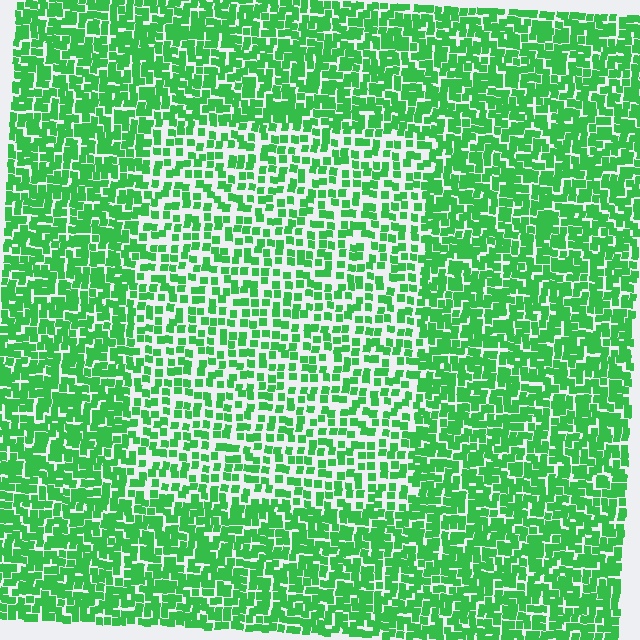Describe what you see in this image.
The image contains small green elements arranged at two different densities. A rectangle-shaped region is visible where the elements are less densely packed than the surrounding area.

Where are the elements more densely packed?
The elements are more densely packed outside the rectangle boundary.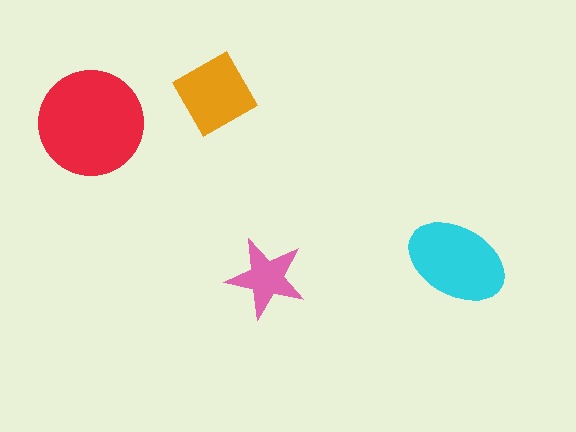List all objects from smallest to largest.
The pink star, the orange diamond, the cyan ellipse, the red circle.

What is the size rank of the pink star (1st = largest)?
4th.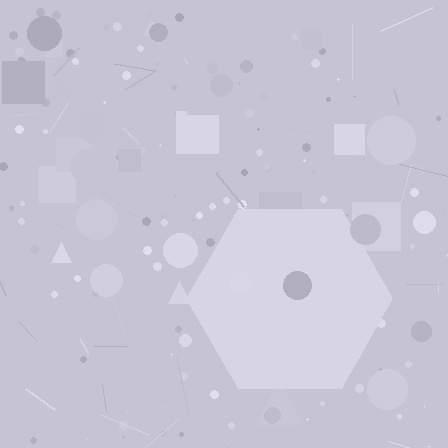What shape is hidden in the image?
A hexagon is hidden in the image.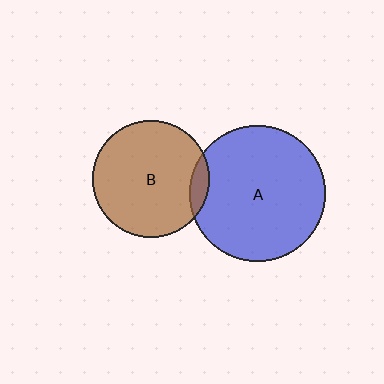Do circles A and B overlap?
Yes.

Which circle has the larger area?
Circle A (blue).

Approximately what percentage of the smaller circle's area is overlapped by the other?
Approximately 10%.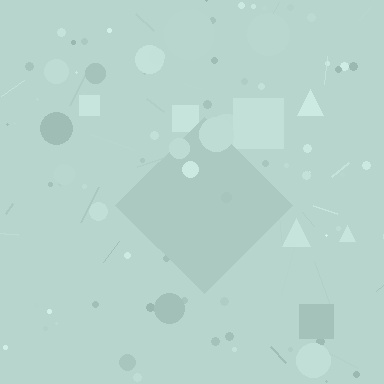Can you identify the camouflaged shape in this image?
The camouflaged shape is a diamond.